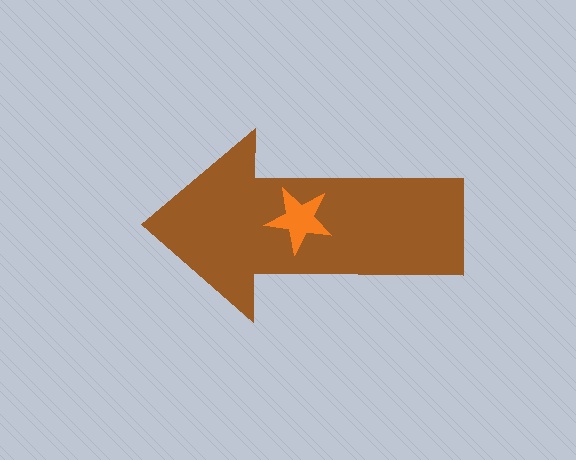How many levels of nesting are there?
2.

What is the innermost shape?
The orange star.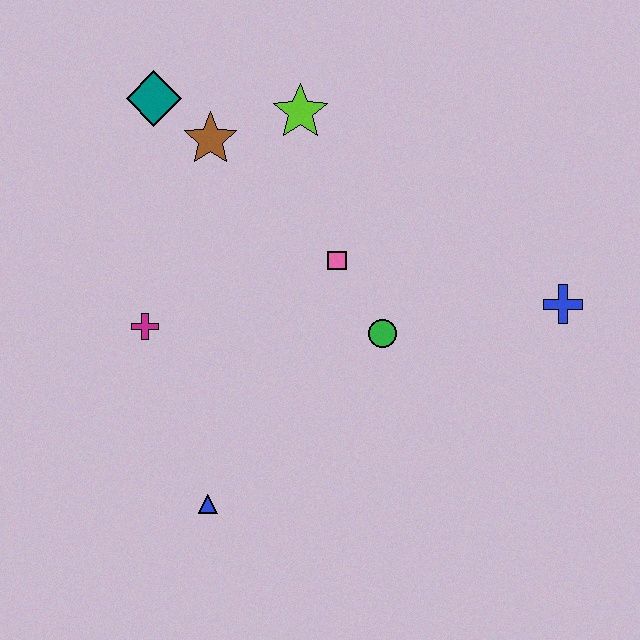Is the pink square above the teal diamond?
No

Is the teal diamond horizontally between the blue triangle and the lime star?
No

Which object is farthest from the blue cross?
The teal diamond is farthest from the blue cross.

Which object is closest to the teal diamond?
The brown star is closest to the teal diamond.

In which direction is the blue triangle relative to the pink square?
The blue triangle is below the pink square.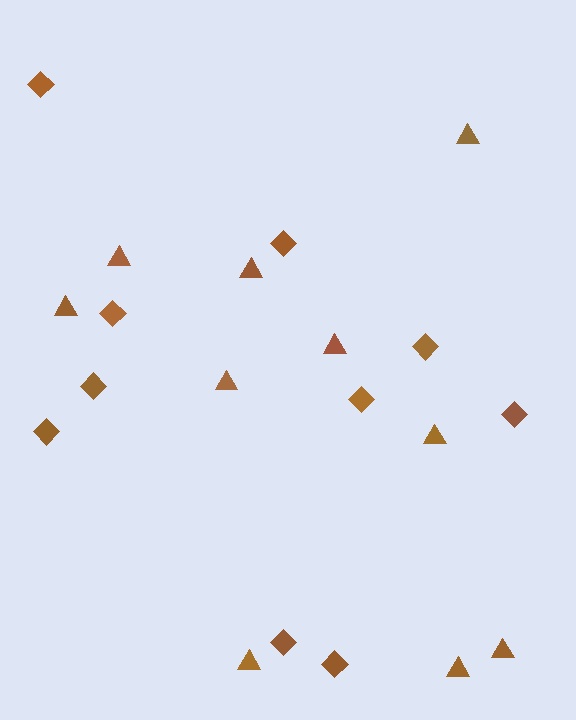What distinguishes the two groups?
There are 2 groups: one group of triangles (10) and one group of diamonds (10).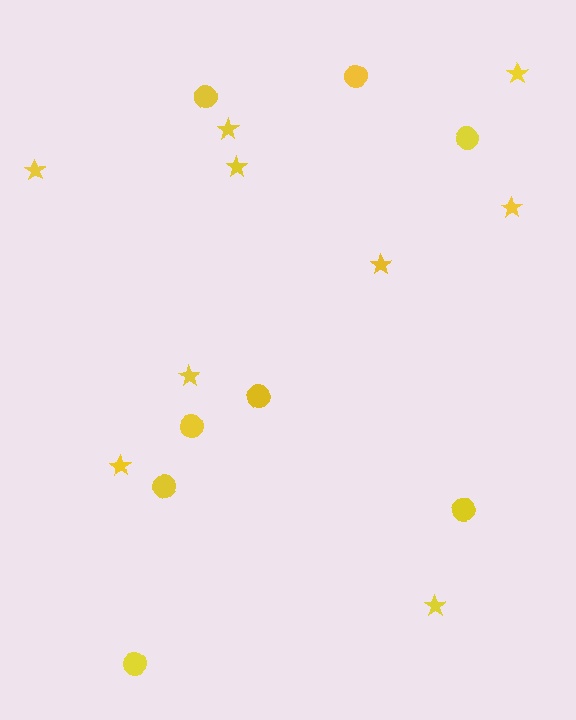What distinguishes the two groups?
There are 2 groups: one group of circles (8) and one group of stars (9).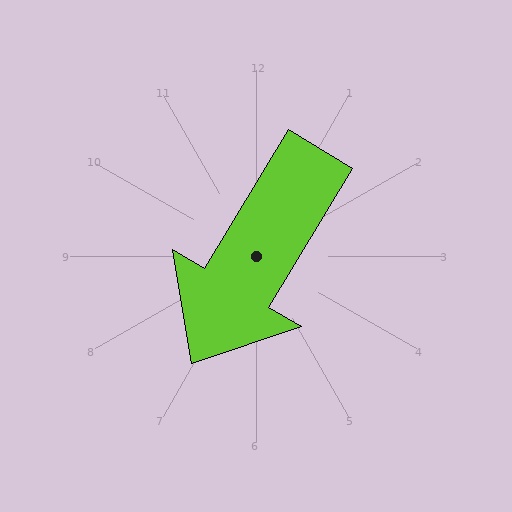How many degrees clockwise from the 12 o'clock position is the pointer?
Approximately 211 degrees.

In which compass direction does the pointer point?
Southwest.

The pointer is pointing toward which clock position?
Roughly 7 o'clock.